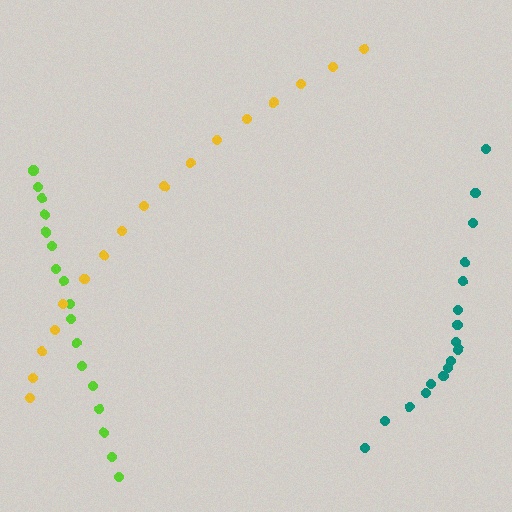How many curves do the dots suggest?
There are 3 distinct paths.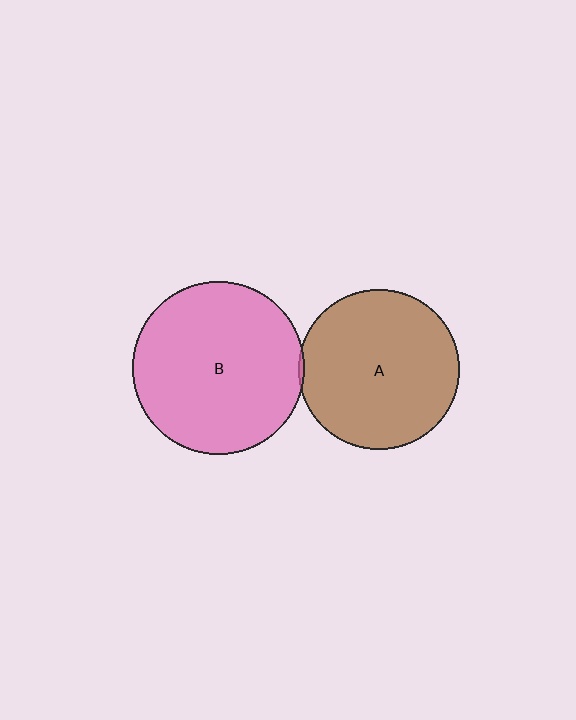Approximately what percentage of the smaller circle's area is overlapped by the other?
Approximately 5%.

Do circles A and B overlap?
Yes.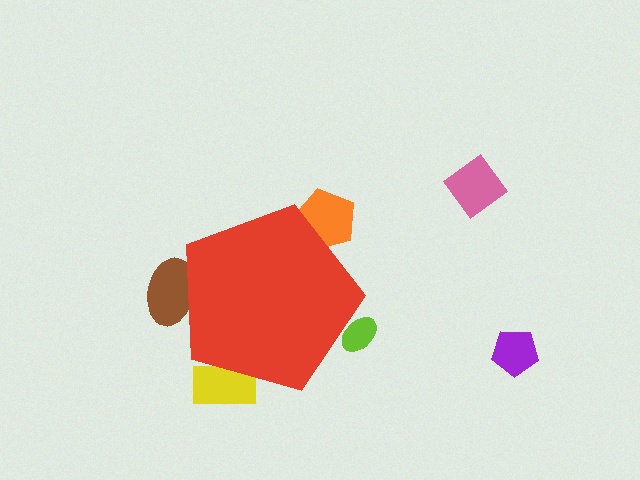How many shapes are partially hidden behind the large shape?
4 shapes are partially hidden.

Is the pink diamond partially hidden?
No, the pink diamond is fully visible.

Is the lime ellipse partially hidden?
Yes, the lime ellipse is partially hidden behind the red pentagon.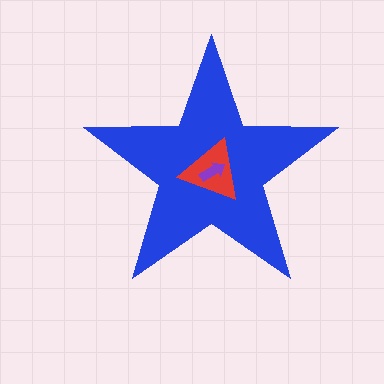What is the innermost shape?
The purple arrow.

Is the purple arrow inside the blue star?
Yes.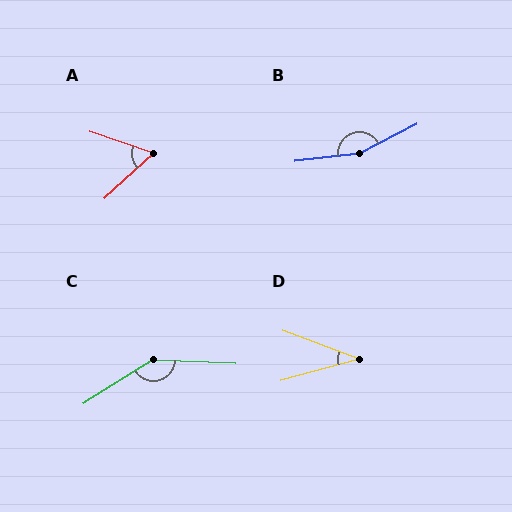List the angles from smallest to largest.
D (35°), A (62°), C (146°), B (160°).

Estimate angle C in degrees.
Approximately 146 degrees.